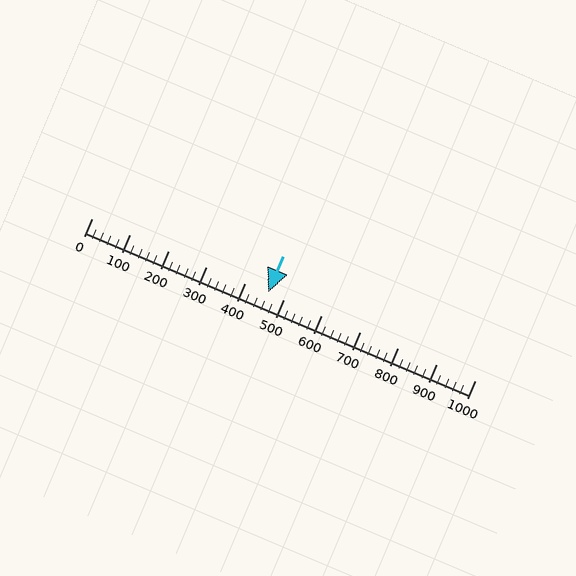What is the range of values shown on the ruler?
The ruler shows values from 0 to 1000.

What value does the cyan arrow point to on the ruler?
The cyan arrow points to approximately 460.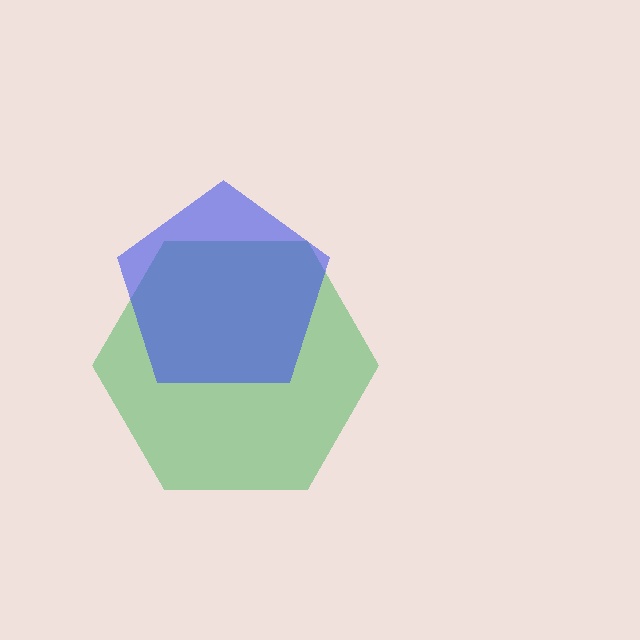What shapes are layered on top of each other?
The layered shapes are: a green hexagon, a blue pentagon.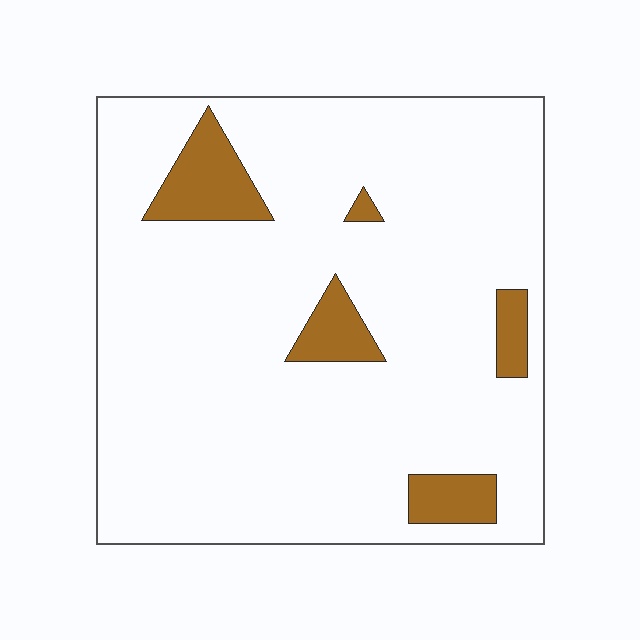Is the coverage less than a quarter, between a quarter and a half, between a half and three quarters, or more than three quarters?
Less than a quarter.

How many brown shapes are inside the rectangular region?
5.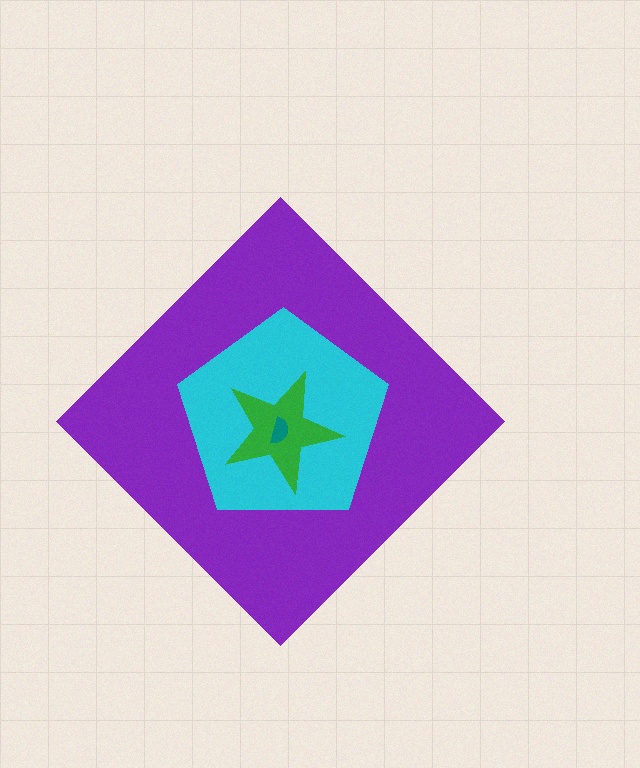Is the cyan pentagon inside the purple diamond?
Yes.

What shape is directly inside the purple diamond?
The cyan pentagon.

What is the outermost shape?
The purple diamond.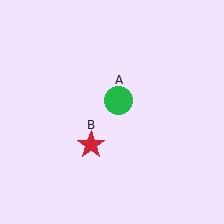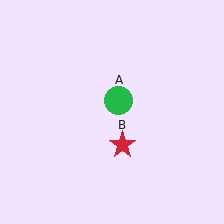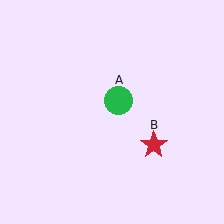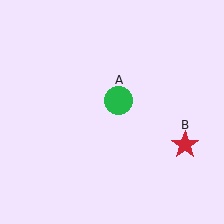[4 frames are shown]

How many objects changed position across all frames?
1 object changed position: red star (object B).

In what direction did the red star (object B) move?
The red star (object B) moved right.